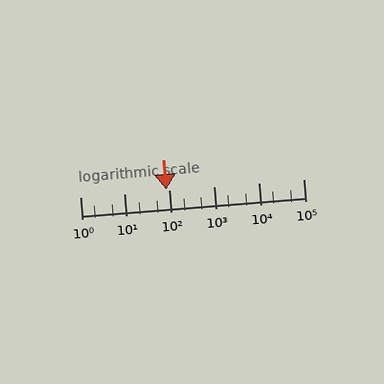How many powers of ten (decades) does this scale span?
The scale spans 5 decades, from 1 to 100000.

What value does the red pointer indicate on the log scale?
The pointer indicates approximately 84.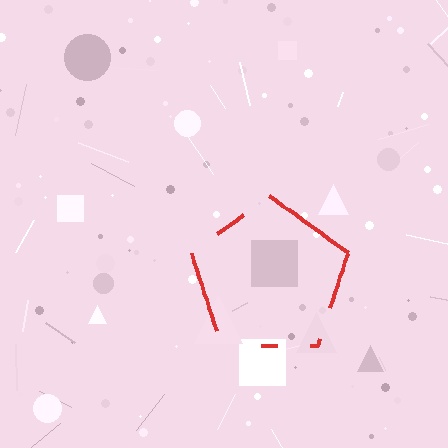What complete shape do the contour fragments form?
The contour fragments form a pentagon.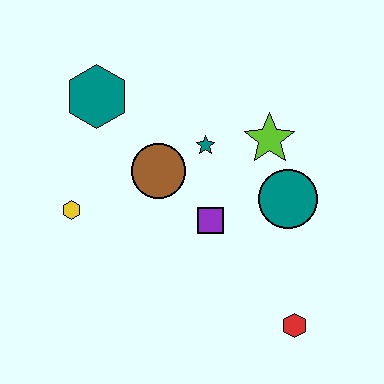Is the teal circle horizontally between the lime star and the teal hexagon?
No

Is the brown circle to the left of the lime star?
Yes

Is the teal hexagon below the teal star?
No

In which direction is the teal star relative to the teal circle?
The teal star is to the left of the teal circle.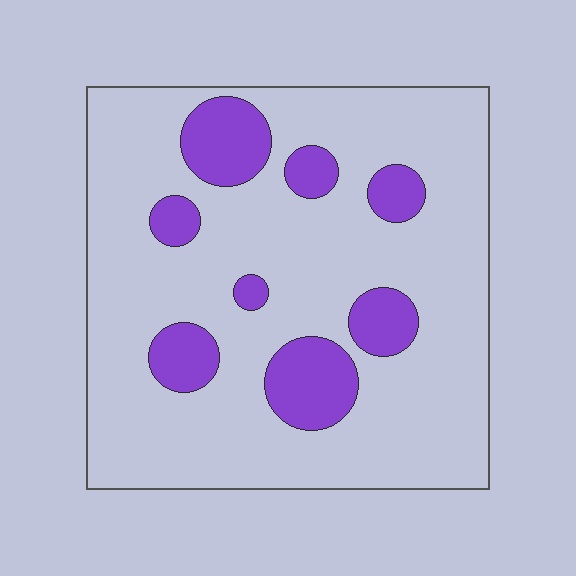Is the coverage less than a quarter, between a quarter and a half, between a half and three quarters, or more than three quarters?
Less than a quarter.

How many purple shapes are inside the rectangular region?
8.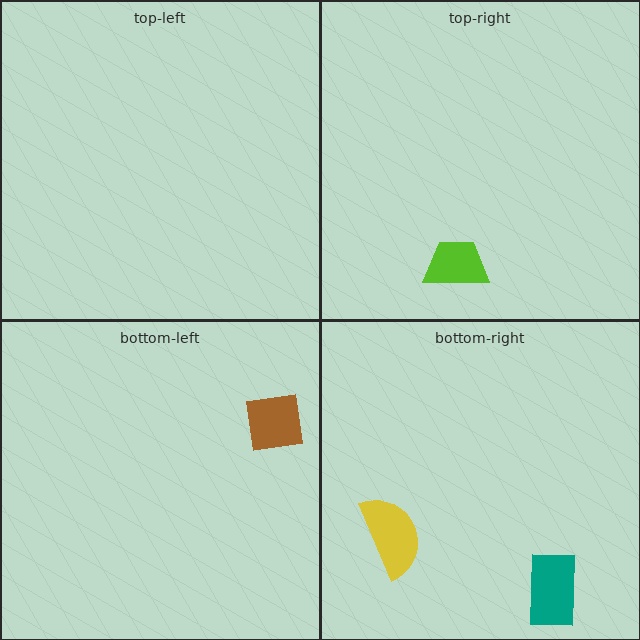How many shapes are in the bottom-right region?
2.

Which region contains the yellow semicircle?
The bottom-right region.